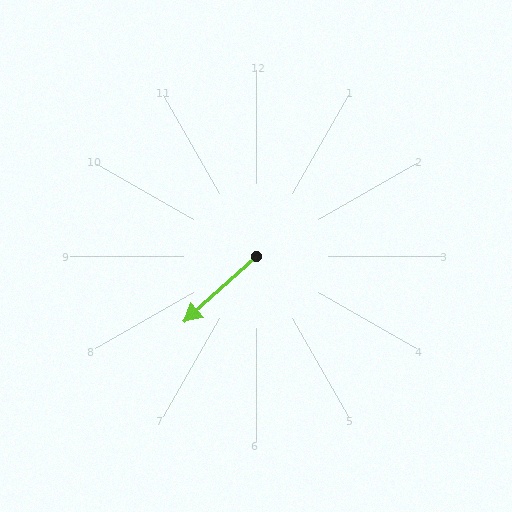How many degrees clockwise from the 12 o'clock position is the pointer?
Approximately 228 degrees.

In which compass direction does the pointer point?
Southwest.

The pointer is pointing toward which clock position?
Roughly 8 o'clock.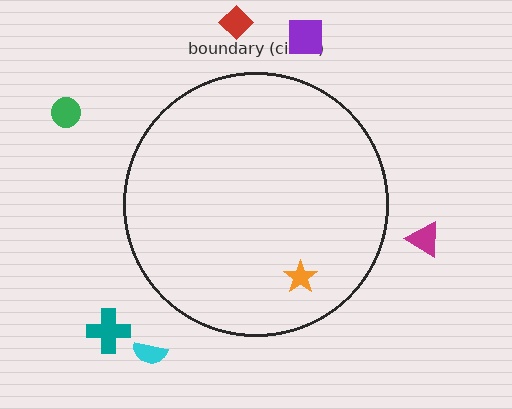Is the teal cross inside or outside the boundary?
Outside.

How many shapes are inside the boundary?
1 inside, 6 outside.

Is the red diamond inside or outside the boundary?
Outside.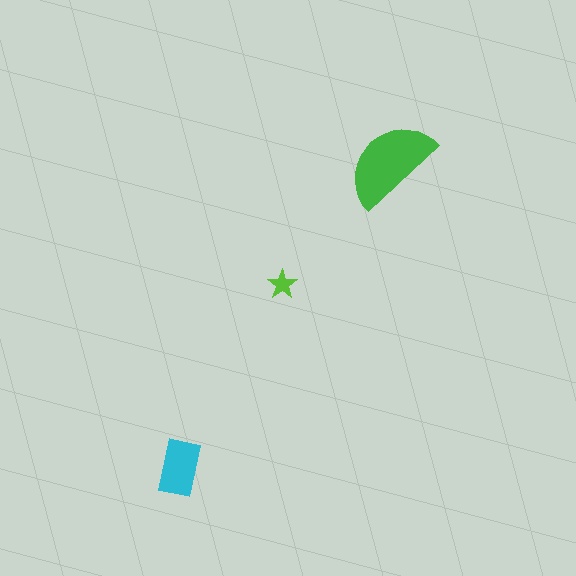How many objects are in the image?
There are 3 objects in the image.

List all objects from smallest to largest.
The lime star, the cyan rectangle, the green semicircle.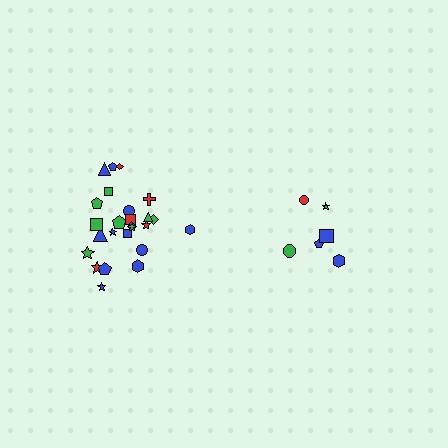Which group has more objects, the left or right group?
The left group.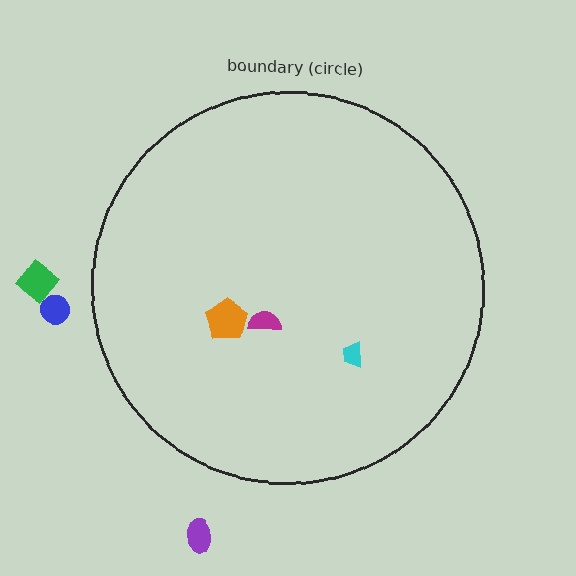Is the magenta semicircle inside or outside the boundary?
Inside.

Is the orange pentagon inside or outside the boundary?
Inside.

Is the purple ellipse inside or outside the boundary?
Outside.